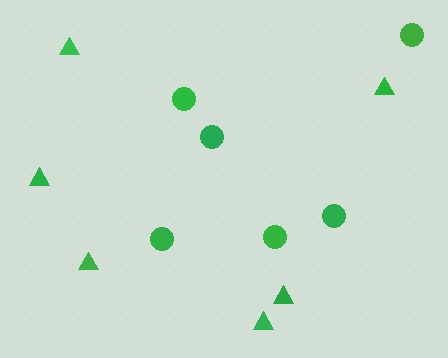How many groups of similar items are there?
There are 2 groups: one group of circles (6) and one group of triangles (6).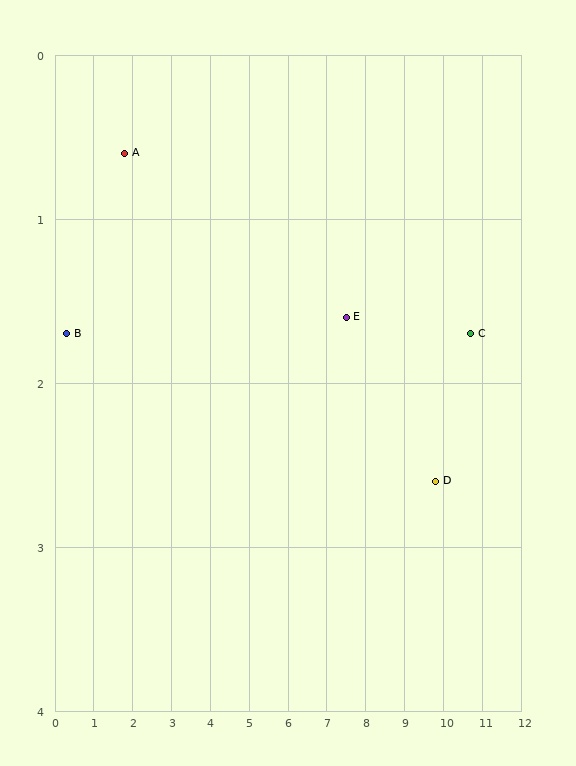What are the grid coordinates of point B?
Point B is at approximately (0.3, 1.7).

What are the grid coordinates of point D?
Point D is at approximately (9.8, 2.6).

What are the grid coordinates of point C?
Point C is at approximately (10.7, 1.7).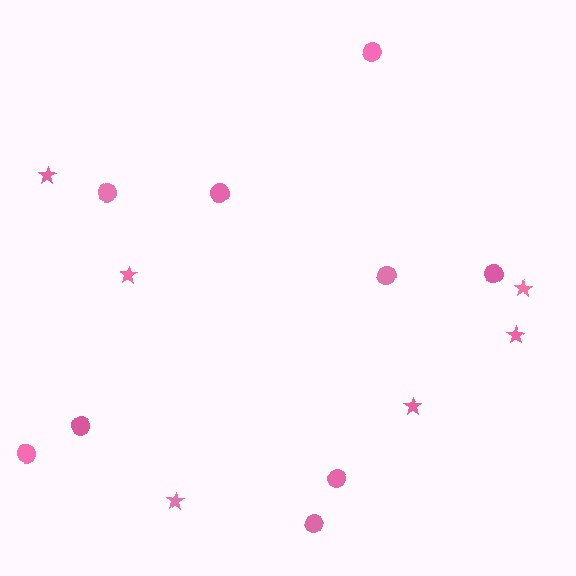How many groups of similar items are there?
There are 2 groups: one group of stars (6) and one group of circles (9).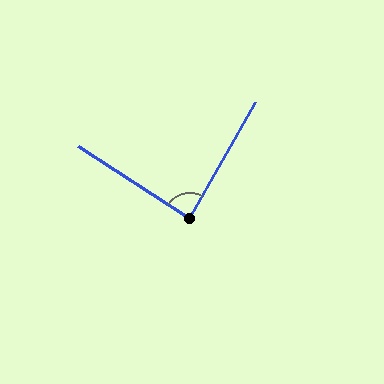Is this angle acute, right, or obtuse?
It is approximately a right angle.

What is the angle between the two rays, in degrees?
Approximately 86 degrees.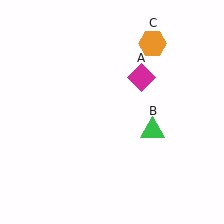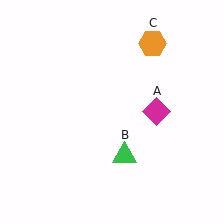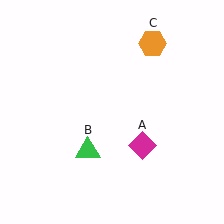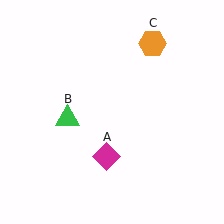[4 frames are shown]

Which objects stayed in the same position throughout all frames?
Orange hexagon (object C) remained stationary.